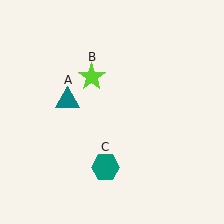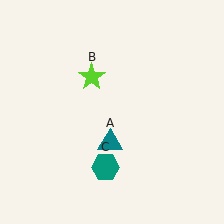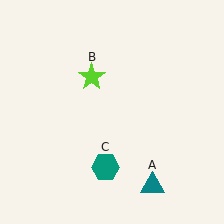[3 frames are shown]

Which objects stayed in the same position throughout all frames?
Lime star (object B) and teal hexagon (object C) remained stationary.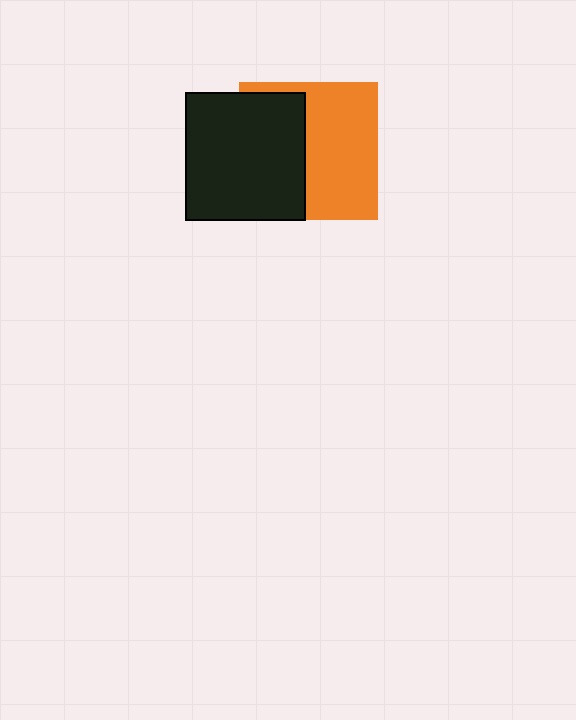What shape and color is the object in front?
The object in front is a black rectangle.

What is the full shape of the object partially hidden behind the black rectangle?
The partially hidden object is an orange square.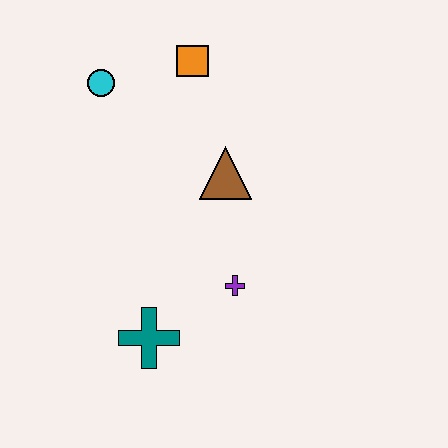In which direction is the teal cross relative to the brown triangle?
The teal cross is below the brown triangle.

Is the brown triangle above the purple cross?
Yes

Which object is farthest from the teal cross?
The orange square is farthest from the teal cross.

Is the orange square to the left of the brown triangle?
Yes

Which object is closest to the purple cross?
The teal cross is closest to the purple cross.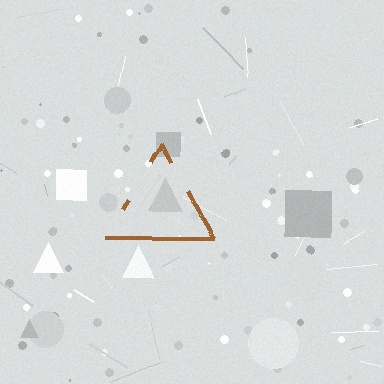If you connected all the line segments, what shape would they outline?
They would outline a triangle.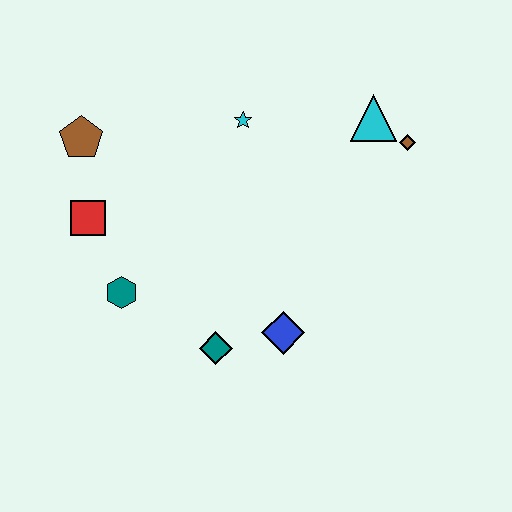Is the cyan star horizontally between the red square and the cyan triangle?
Yes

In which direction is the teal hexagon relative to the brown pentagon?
The teal hexagon is below the brown pentagon.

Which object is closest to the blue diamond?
The teal diamond is closest to the blue diamond.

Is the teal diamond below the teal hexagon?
Yes